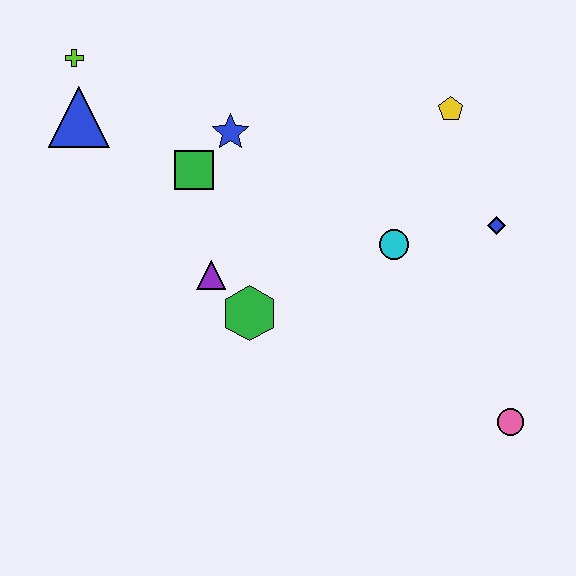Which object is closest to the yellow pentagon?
The blue diamond is closest to the yellow pentagon.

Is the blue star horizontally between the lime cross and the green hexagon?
Yes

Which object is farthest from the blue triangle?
The pink circle is farthest from the blue triangle.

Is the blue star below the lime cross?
Yes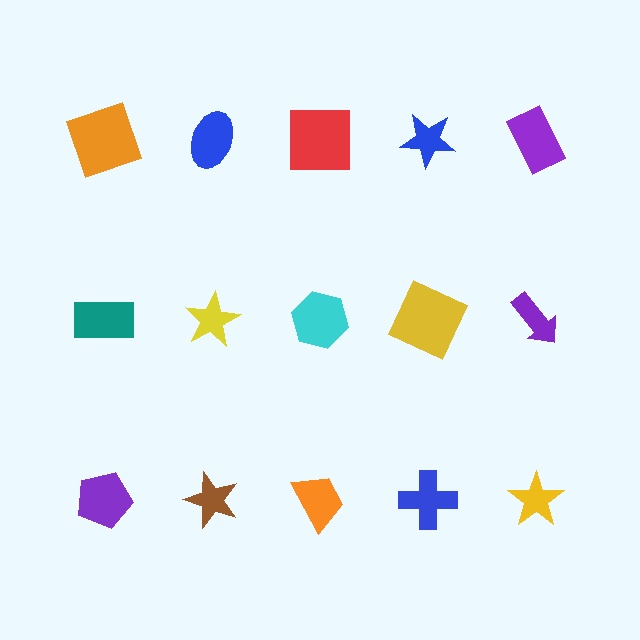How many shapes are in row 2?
5 shapes.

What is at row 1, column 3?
A red square.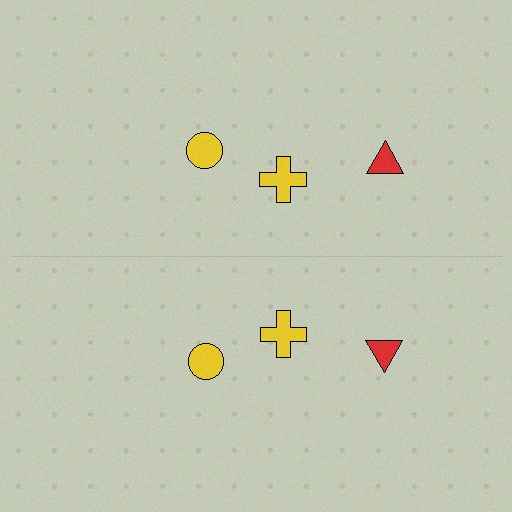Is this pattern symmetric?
Yes, this pattern has bilateral (reflection) symmetry.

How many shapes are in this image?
There are 6 shapes in this image.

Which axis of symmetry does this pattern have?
The pattern has a horizontal axis of symmetry running through the center of the image.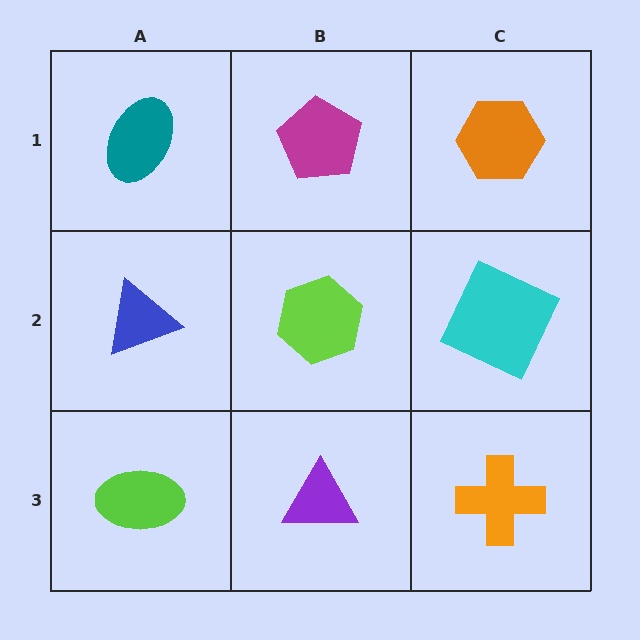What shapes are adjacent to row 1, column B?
A lime hexagon (row 2, column B), a teal ellipse (row 1, column A), an orange hexagon (row 1, column C).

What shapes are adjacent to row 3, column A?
A blue triangle (row 2, column A), a purple triangle (row 3, column B).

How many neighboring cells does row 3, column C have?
2.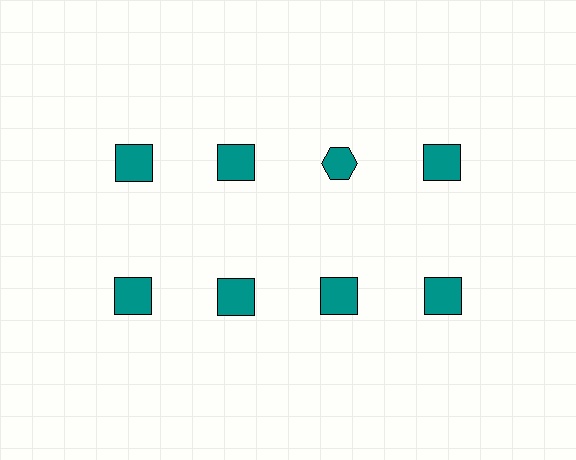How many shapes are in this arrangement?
There are 8 shapes arranged in a grid pattern.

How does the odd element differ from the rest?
It has a different shape: hexagon instead of square.